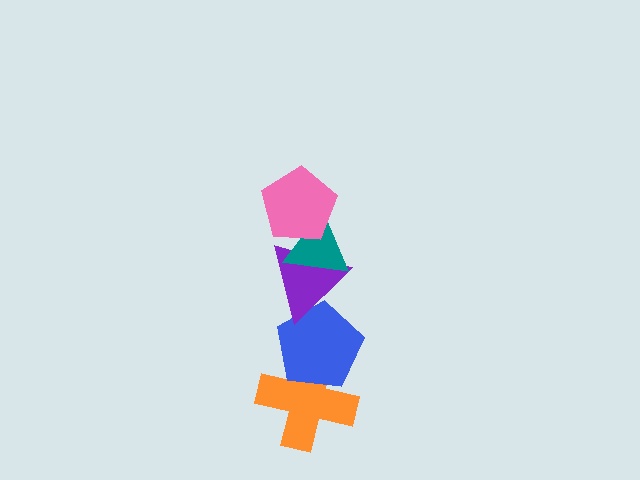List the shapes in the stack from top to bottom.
From top to bottom: the pink pentagon, the teal triangle, the purple triangle, the blue pentagon, the orange cross.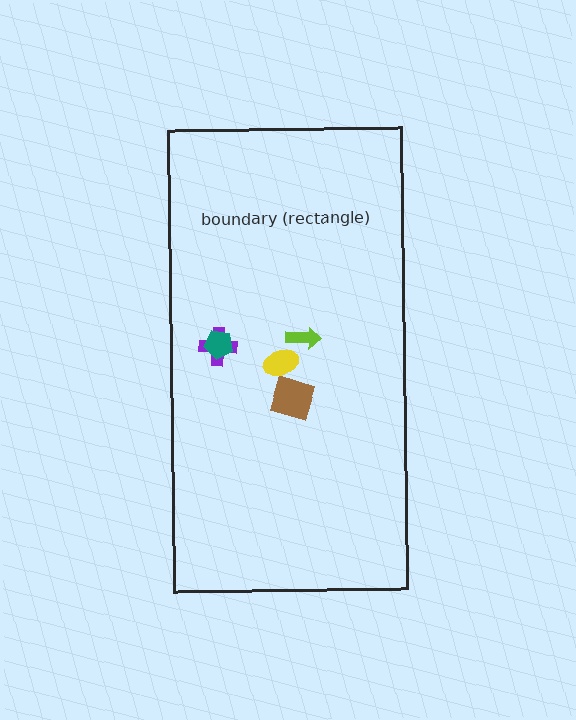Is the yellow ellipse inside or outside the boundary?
Inside.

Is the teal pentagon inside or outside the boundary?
Inside.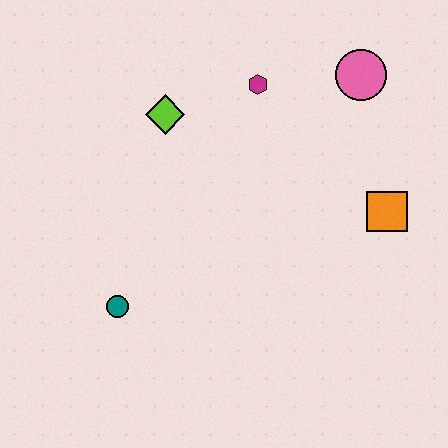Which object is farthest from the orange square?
The teal circle is farthest from the orange square.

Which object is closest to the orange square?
The pink circle is closest to the orange square.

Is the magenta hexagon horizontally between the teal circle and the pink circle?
Yes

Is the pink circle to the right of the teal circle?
Yes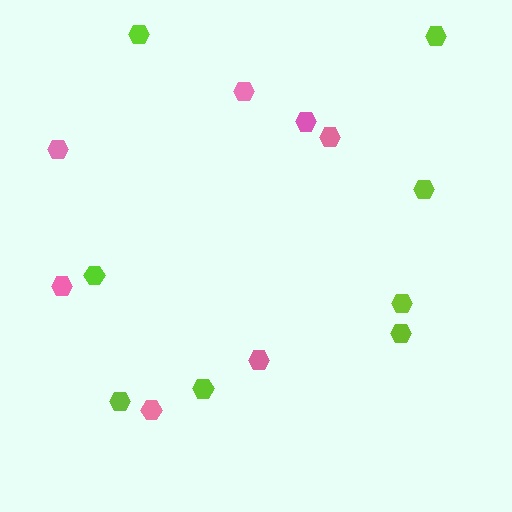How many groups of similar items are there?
There are 2 groups: one group of lime hexagons (8) and one group of pink hexagons (7).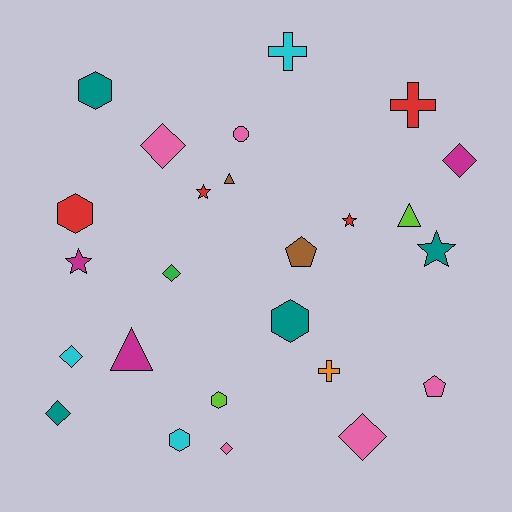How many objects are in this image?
There are 25 objects.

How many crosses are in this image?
There are 3 crosses.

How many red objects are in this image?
There are 4 red objects.